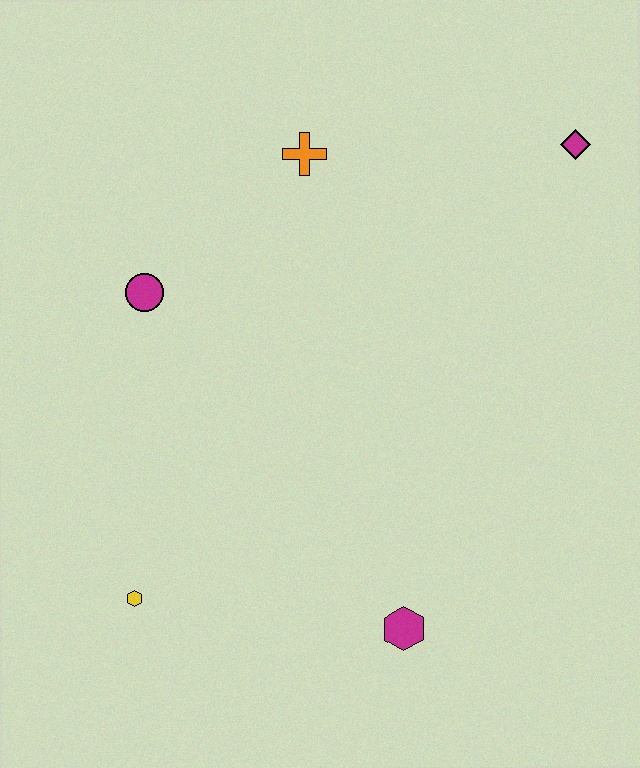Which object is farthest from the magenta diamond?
The yellow hexagon is farthest from the magenta diamond.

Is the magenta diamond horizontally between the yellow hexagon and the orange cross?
No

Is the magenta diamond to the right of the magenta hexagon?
Yes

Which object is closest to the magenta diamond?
The orange cross is closest to the magenta diamond.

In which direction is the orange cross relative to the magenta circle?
The orange cross is to the right of the magenta circle.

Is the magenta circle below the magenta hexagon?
No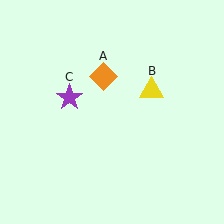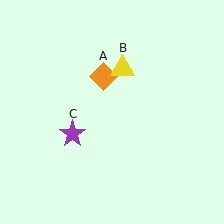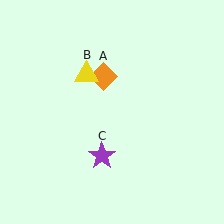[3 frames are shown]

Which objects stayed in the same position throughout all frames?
Orange diamond (object A) remained stationary.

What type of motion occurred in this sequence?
The yellow triangle (object B), purple star (object C) rotated counterclockwise around the center of the scene.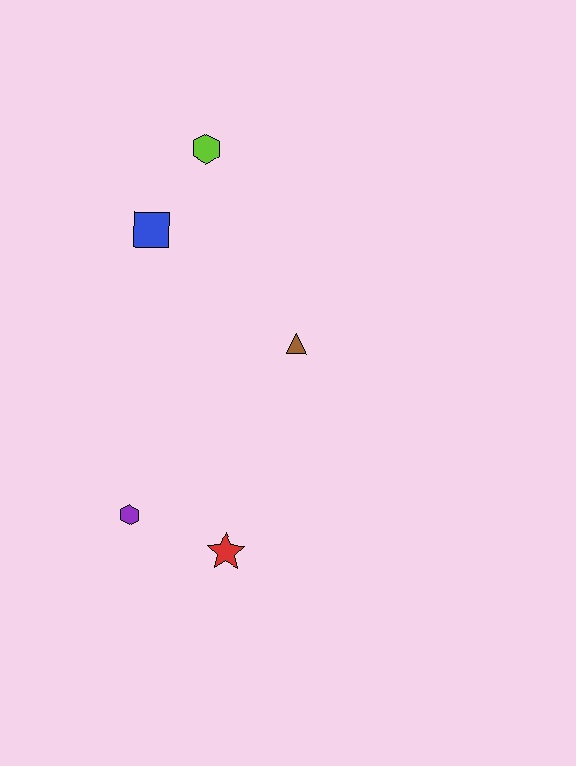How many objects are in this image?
There are 5 objects.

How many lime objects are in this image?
There is 1 lime object.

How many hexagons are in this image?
There are 2 hexagons.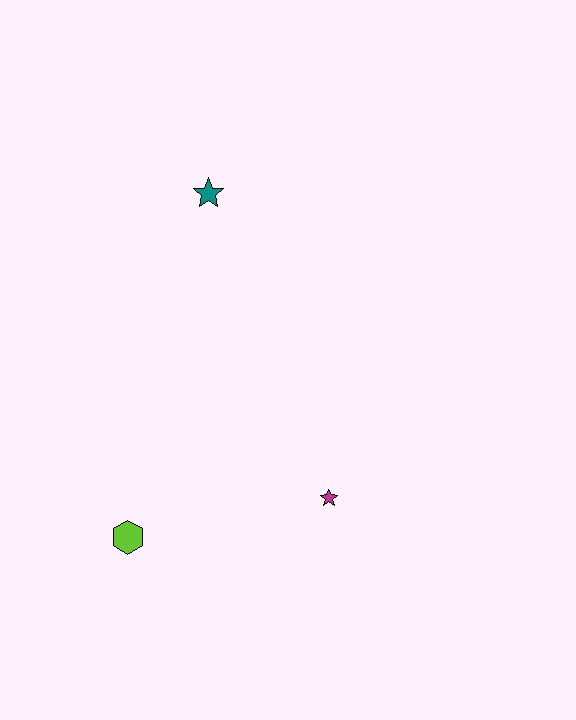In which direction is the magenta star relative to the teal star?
The magenta star is below the teal star.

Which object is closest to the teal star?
The magenta star is closest to the teal star.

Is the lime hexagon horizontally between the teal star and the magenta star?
No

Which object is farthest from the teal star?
The lime hexagon is farthest from the teal star.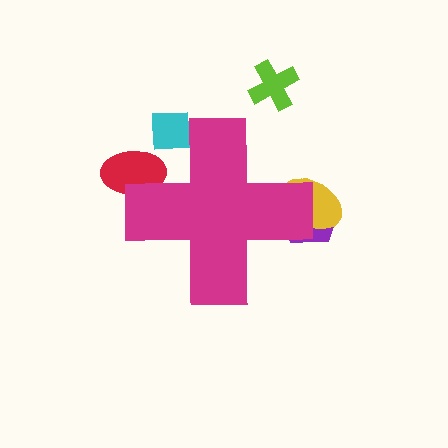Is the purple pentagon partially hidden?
Yes, the purple pentagon is partially hidden behind the magenta cross.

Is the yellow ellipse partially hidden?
Yes, the yellow ellipse is partially hidden behind the magenta cross.